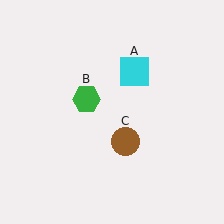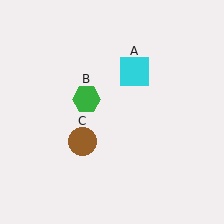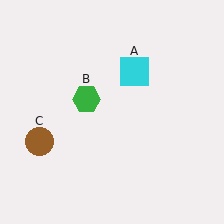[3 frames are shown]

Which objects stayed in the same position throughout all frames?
Cyan square (object A) and green hexagon (object B) remained stationary.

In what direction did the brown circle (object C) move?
The brown circle (object C) moved left.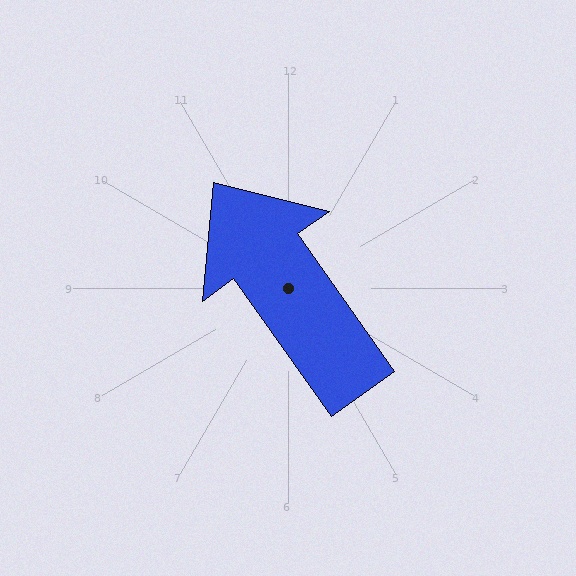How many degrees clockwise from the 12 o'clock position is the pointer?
Approximately 325 degrees.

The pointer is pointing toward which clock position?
Roughly 11 o'clock.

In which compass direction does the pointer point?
Northwest.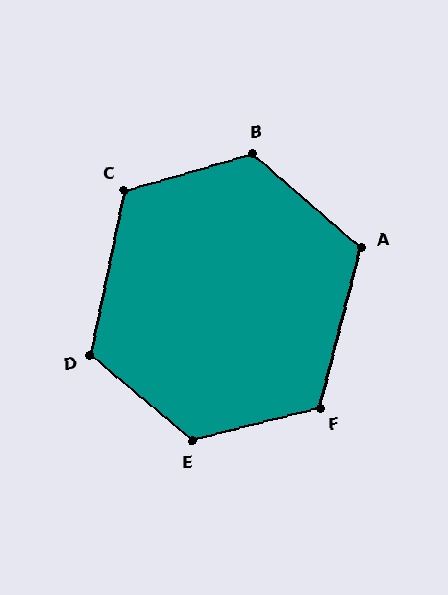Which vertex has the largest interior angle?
E, at approximately 126 degrees.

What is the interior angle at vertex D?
Approximately 118 degrees (obtuse).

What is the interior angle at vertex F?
Approximately 119 degrees (obtuse).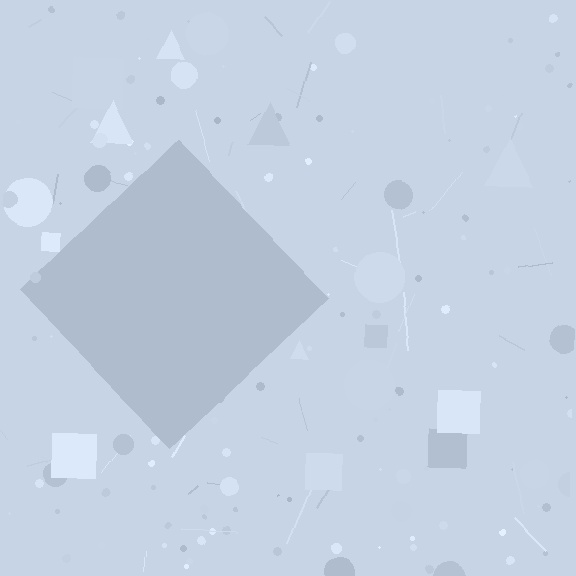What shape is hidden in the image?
A diamond is hidden in the image.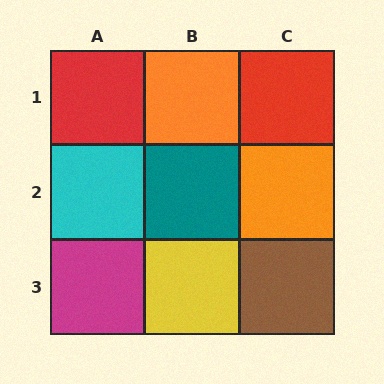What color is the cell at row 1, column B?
Orange.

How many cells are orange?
2 cells are orange.